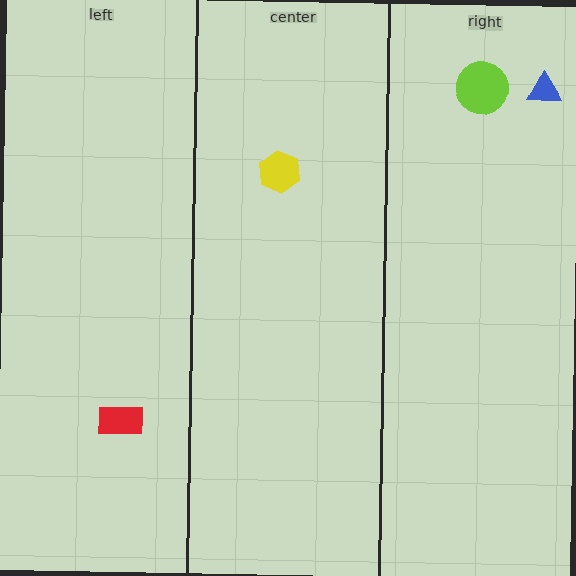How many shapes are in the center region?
1.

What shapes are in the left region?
The red rectangle.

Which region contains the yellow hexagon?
The center region.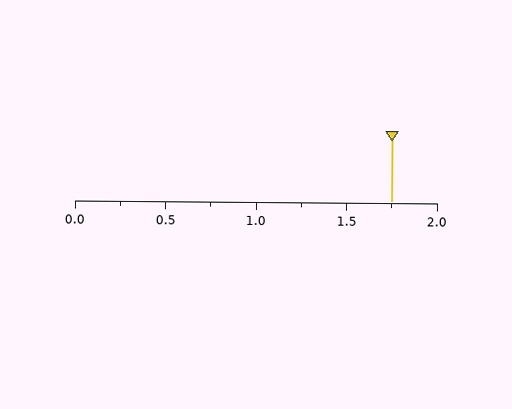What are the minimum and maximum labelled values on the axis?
The axis runs from 0.0 to 2.0.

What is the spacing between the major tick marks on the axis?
The major ticks are spaced 0.5 apart.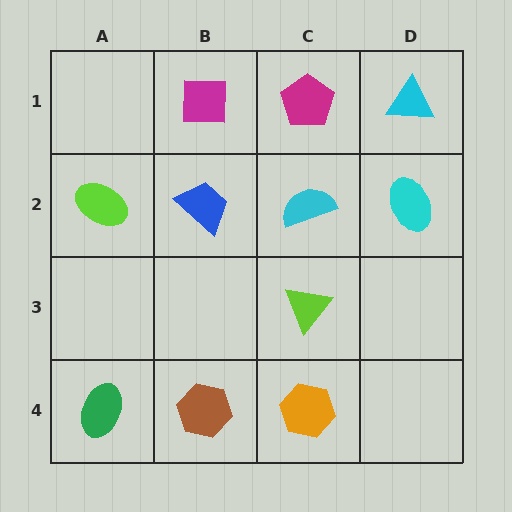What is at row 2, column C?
A cyan semicircle.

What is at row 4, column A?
A green ellipse.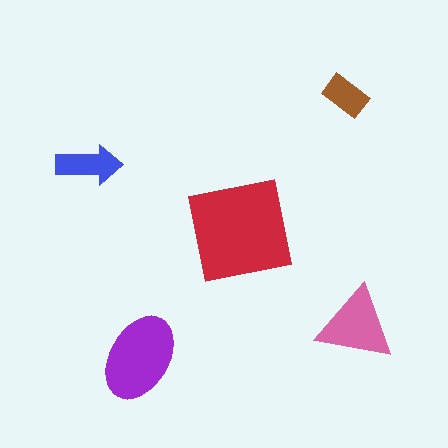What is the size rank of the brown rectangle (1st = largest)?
5th.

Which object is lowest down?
The purple ellipse is bottommost.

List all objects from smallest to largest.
The brown rectangle, the blue arrow, the pink triangle, the purple ellipse, the red square.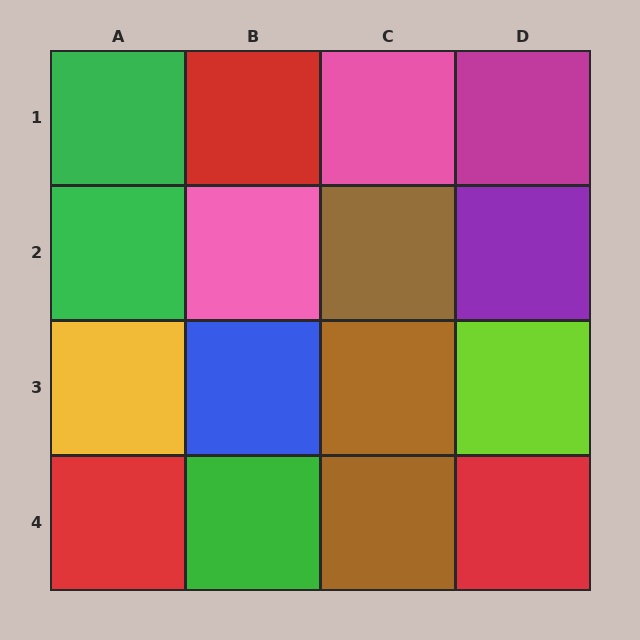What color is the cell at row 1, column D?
Magenta.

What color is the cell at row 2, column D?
Purple.